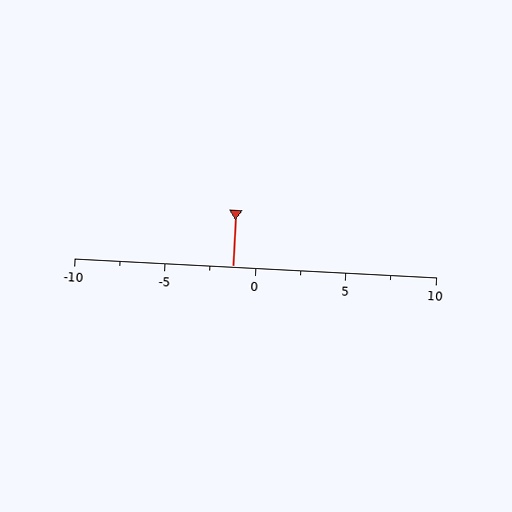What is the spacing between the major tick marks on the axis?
The major ticks are spaced 5 apart.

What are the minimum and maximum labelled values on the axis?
The axis runs from -10 to 10.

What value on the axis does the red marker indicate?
The marker indicates approximately -1.2.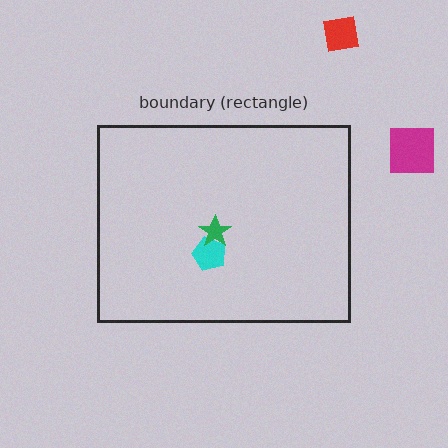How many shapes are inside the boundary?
2 inside, 2 outside.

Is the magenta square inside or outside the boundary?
Outside.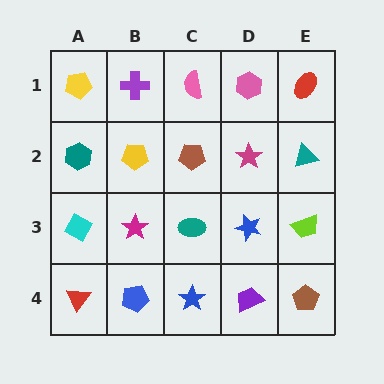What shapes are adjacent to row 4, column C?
A teal ellipse (row 3, column C), a blue pentagon (row 4, column B), a purple trapezoid (row 4, column D).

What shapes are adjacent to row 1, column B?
A yellow pentagon (row 2, column B), a yellow pentagon (row 1, column A), a pink semicircle (row 1, column C).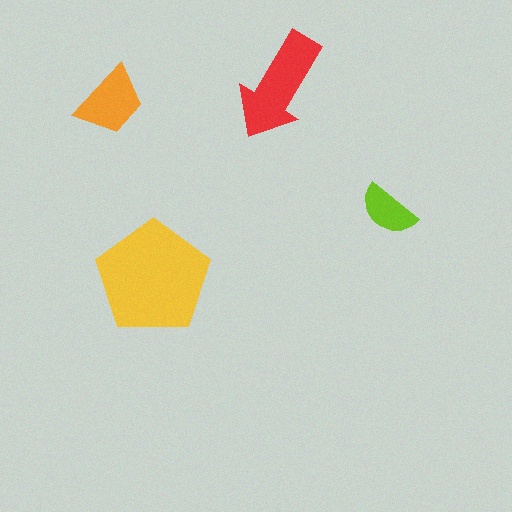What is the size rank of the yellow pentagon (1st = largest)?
1st.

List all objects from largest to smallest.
The yellow pentagon, the red arrow, the orange trapezoid, the lime semicircle.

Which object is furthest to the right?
The lime semicircle is rightmost.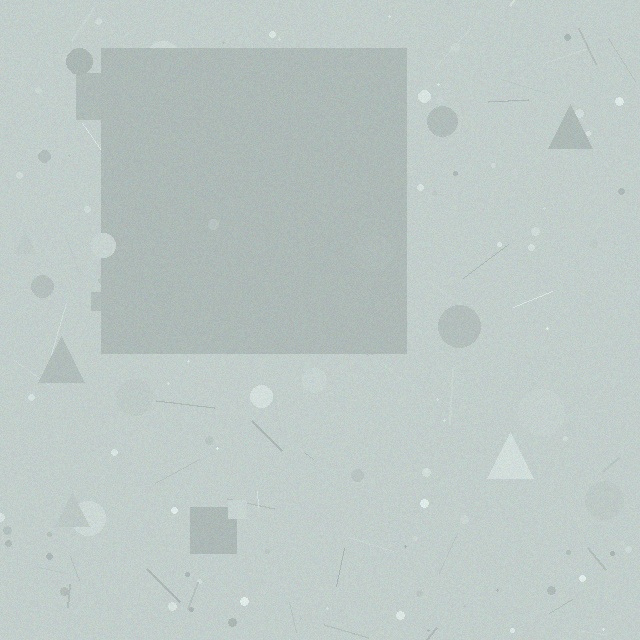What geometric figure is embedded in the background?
A square is embedded in the background.